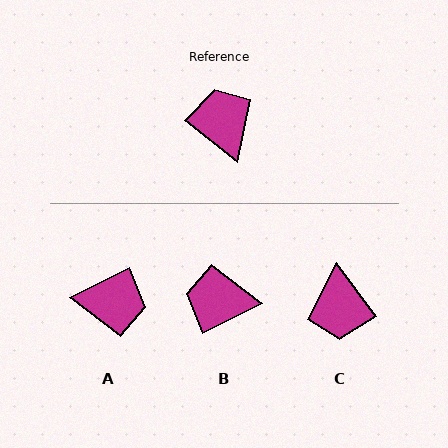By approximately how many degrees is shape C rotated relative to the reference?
Approximately 165 degrees counter-clockwise.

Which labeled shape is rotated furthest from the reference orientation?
C, about 165 degrees away.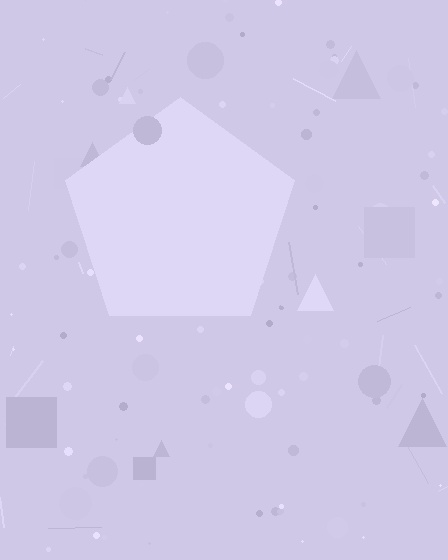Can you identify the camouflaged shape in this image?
The camouflaged shape is a pentagon.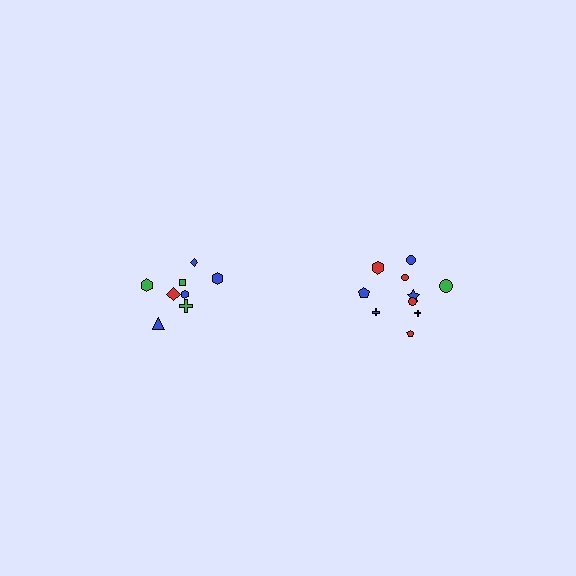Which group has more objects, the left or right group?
The right group.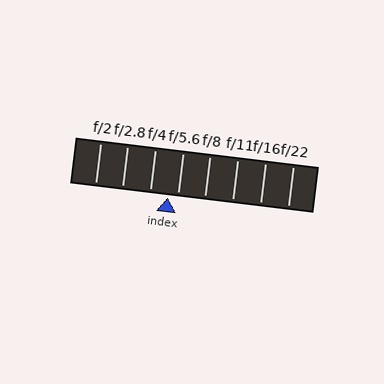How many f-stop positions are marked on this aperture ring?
There are 8 f-stop positions marked.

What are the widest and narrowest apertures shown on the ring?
The widest aperture shown is f/2 and the narrowest is f/22.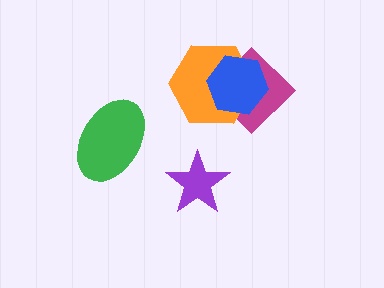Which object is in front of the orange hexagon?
The blue hexagon is in front of the orange hexagon.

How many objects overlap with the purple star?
0 objects overlap with the purple star.